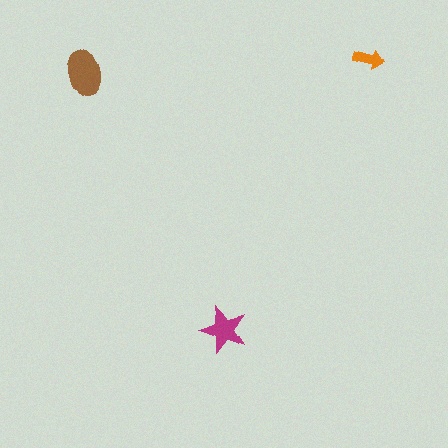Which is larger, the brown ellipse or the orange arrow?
The brown ellipse.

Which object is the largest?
The brown ellipse.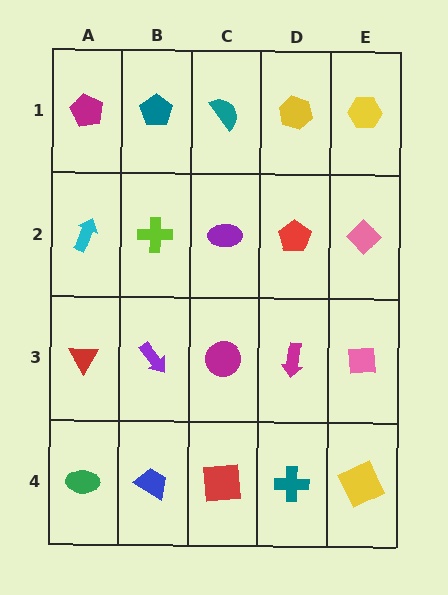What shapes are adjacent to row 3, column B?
A lime cross (row 2, column B), a blue trapezoid (row 4, column B), a red triangle (row 3, column A), a magenta circle (row 3, column C).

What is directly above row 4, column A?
A red triangle.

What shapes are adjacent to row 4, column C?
A magenta circle (row 3, column C), a blue trapezoid (row 4, column B), a teal cross (row 4, column D).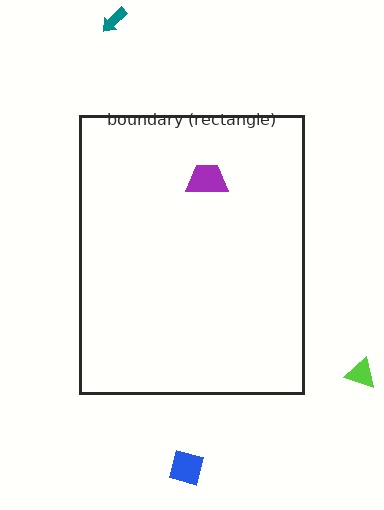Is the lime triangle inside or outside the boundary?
Outside.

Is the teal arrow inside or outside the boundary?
Outside.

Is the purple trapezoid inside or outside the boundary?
Inside.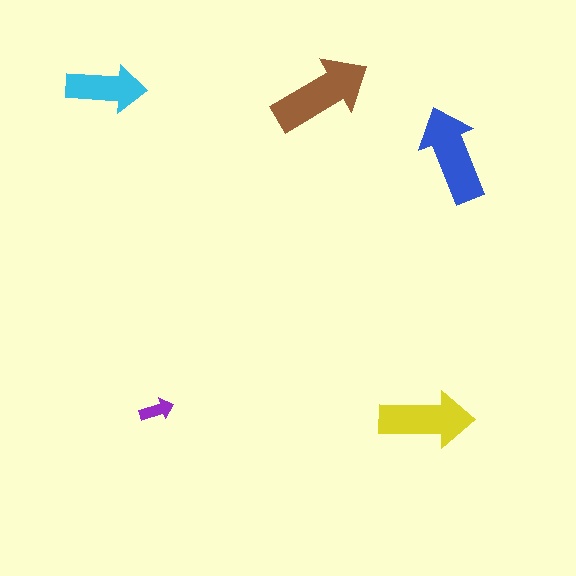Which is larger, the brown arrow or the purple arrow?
The brown one.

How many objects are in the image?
There are 5 objects in the image.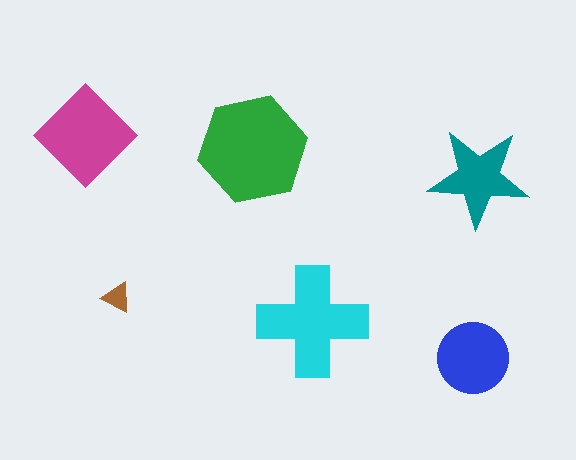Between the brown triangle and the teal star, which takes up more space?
The teal star.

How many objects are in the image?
There are 6 objects in the image.